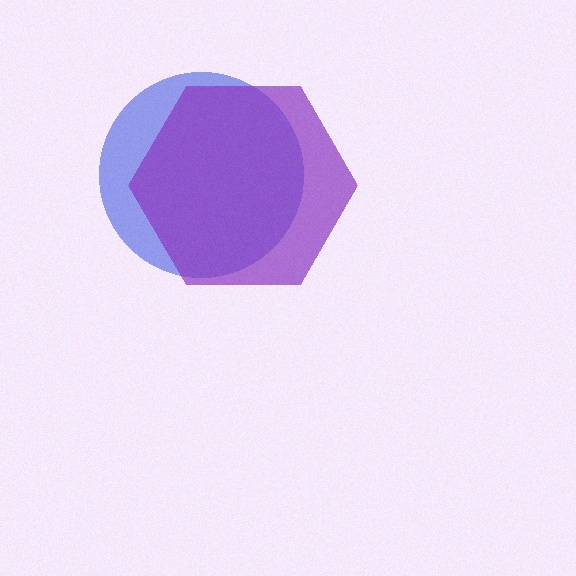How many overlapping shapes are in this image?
There are 2 overlapping shapes in the image.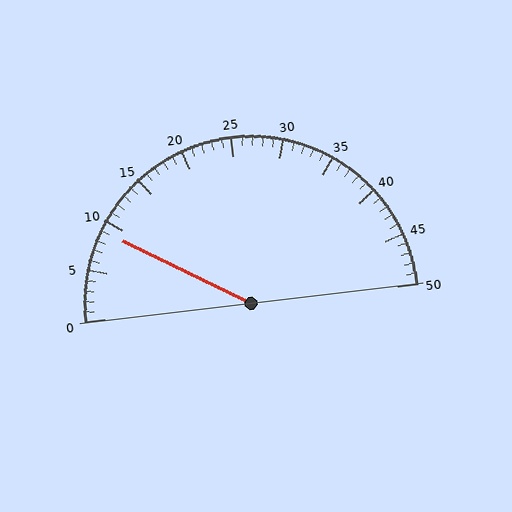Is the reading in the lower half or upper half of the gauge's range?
The reading is in the lower half of the range (0 to 50).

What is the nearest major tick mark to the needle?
The nearest major tick mark is 10.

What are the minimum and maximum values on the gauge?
The gauge ranges from 0 to 50.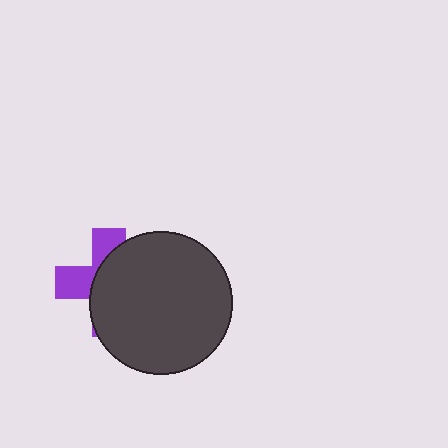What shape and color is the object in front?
The object in front is a dark gray circle.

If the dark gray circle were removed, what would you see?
You would see the complete purple cross.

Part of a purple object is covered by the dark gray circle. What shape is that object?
It is a cross.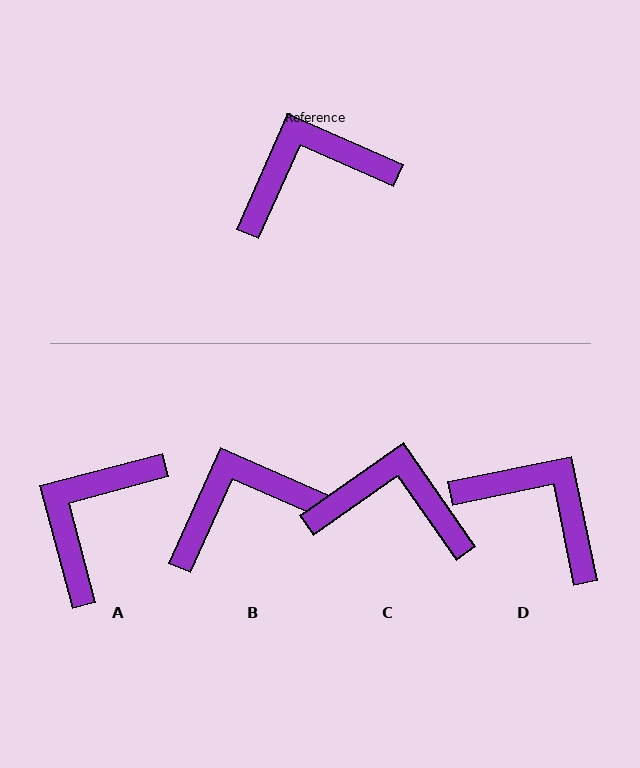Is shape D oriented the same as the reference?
No, it is off by about 54 degrees.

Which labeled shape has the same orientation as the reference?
B.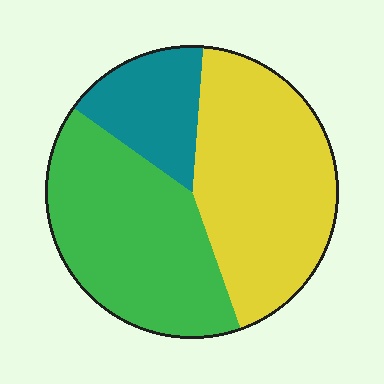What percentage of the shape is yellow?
Yellow takes up about two fifths (2/5) of the shape.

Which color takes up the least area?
Teal, at roughly 15%.